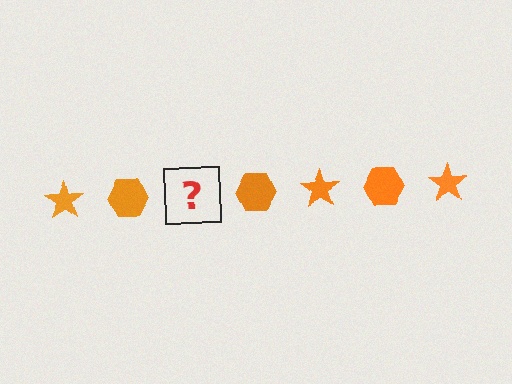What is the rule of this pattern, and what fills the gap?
The rule is that the pattern cycles through star, hexagon shapes in orange. The gap should be filled with an orange star.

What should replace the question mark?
The question mark should be replaced with an orange star.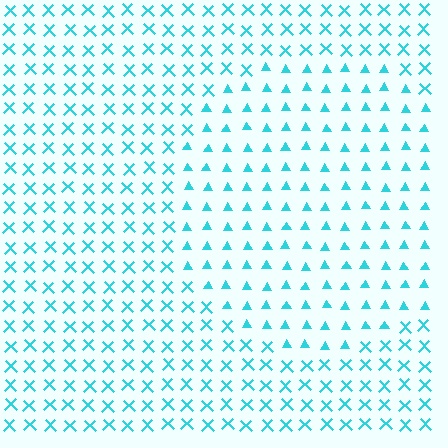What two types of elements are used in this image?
The image uses triangles inside the circle region and X marks outside it.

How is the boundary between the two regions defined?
The boundary is defined by a change in element shape: triangles inside vs. X marks outside. All elements share the same color and spacing.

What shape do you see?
I see a circle.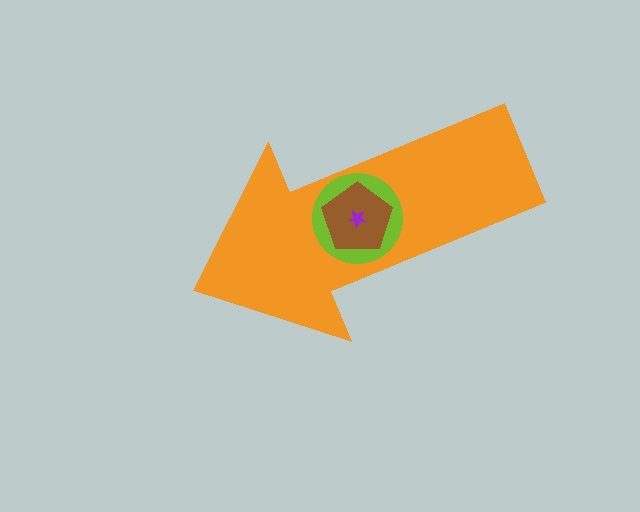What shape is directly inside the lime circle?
The brown pentagon.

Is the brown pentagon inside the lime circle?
Yes.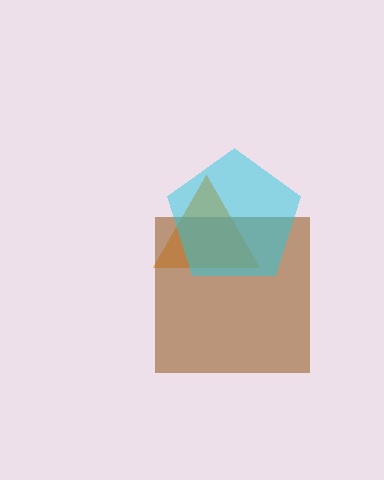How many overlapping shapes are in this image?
There are 3 overlapping shapes in the image.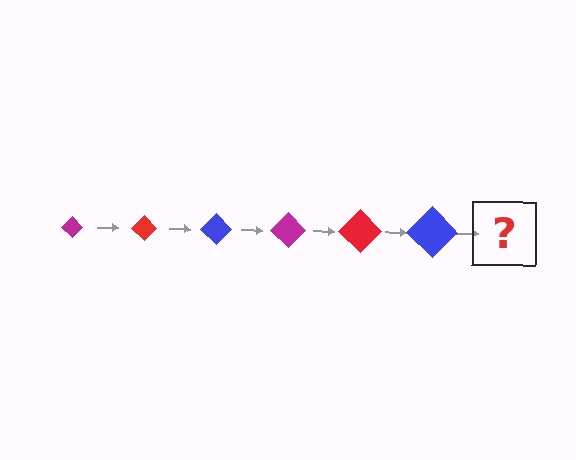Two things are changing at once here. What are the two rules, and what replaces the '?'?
The two rules are that the diamond grows larger each step and the color cycles through magenta, red, and blue. The '?' should be a magenta diamond, larger than the previous one.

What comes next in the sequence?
The next element should be a magenta diamond, larger than the previous one.